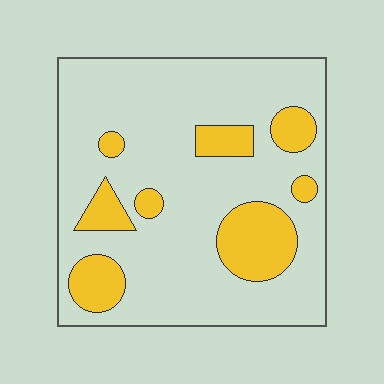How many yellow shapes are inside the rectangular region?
8.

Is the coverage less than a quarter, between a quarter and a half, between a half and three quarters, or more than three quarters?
Less than a quarter.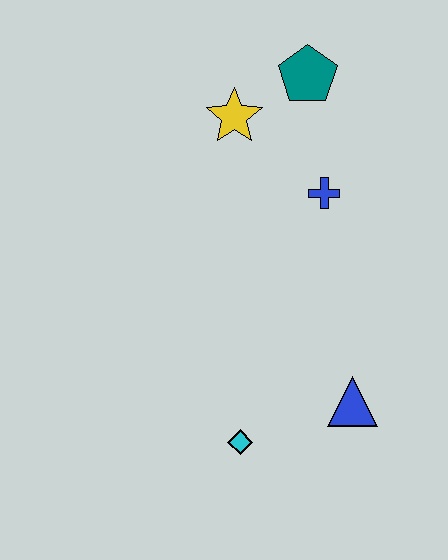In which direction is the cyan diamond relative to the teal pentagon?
The cyan diamond is below the teal pentagon.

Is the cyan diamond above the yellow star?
No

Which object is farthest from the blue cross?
The cyan diamond is farthest from the blue cross.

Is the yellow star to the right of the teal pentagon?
No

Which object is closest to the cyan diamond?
The blue triangle is closest to the cyan diamond.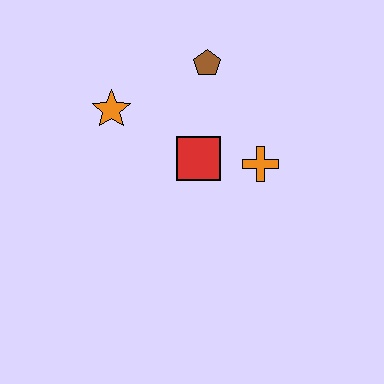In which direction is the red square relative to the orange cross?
The red square is to the left of the orange cross.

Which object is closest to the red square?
The orange cross is closest to the red square.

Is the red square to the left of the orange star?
No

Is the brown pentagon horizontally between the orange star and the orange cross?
Yes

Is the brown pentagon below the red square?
No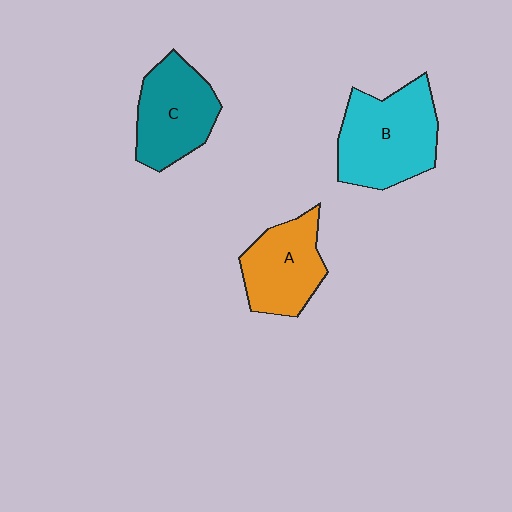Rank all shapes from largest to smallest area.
From largest to smallest: B (cyan), C (teal), A (orange).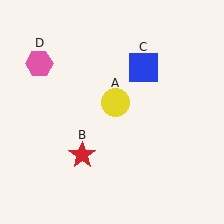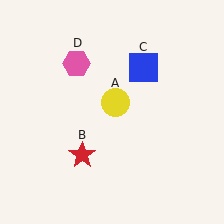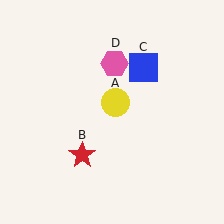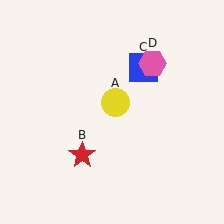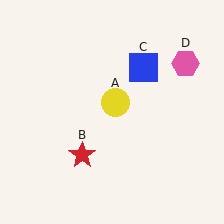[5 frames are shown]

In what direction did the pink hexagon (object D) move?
The pink hexagon (object D) moved right.